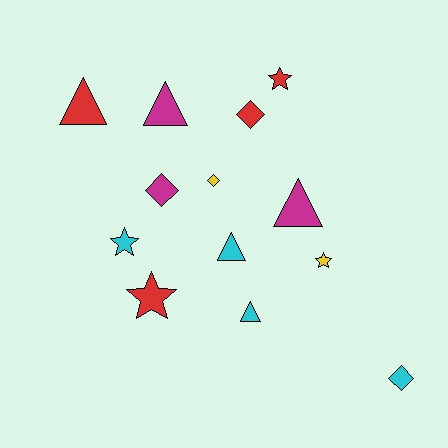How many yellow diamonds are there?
There is 1 yellow diamond.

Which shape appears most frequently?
Triangle, with 5 objects.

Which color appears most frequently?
Cyan, with 4 objects.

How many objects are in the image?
There are 13 objects.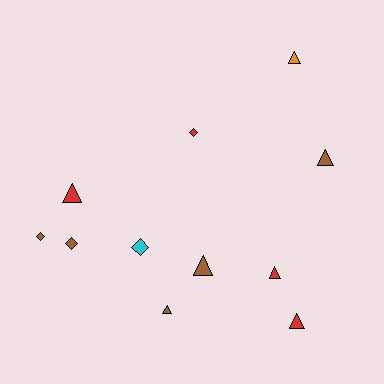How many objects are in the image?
There are 11 objects.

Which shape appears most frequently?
Triangle, with 7 objects.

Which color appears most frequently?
Brown, with 5 objects.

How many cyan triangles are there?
There are no cyan triangles.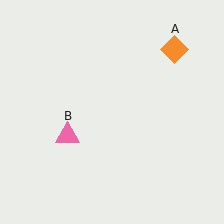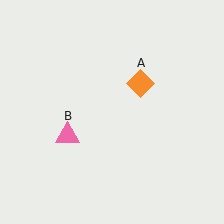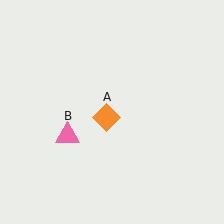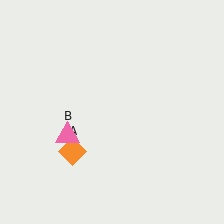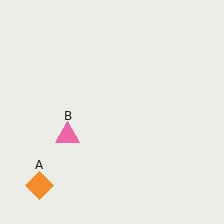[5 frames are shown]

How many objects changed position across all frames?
1 object changed position: orange diamond (object A).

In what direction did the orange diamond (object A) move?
The orange diamond (object A) moved down and to the left.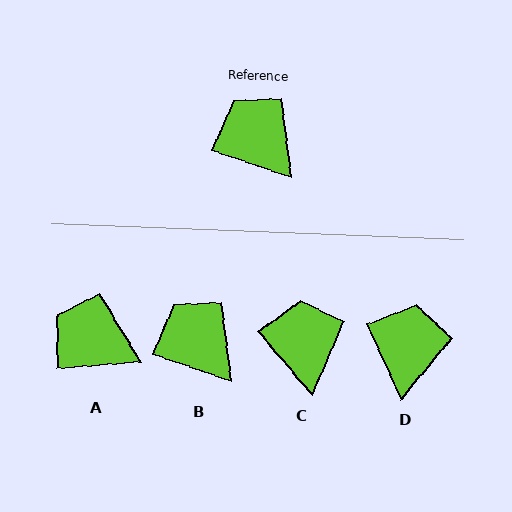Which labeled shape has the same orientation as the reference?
B.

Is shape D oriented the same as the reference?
No, it is off by about 47 degrees.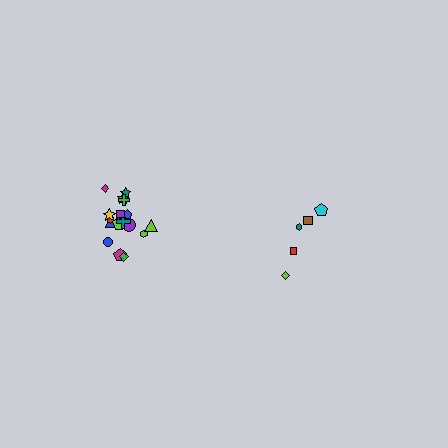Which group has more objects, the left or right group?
The left group.